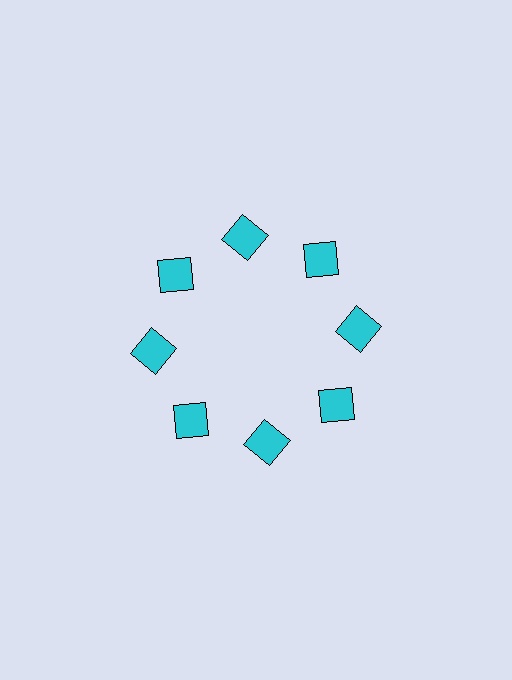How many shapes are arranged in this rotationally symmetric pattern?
There are 8 shapes, arranged in 8 groups of 1.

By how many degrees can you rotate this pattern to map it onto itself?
The pattern maps onto itself every 45 degrees of rotation.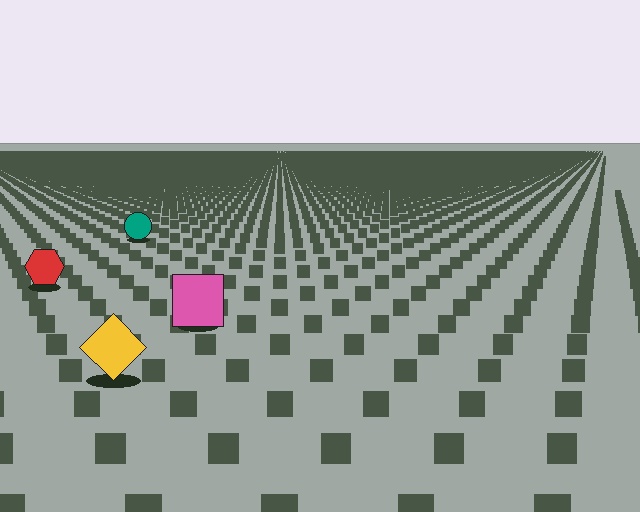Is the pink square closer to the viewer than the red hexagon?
Yes. The pink square is closer — you can tell from the texture gradient: the ground texture is coarser near it.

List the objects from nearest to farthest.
From nearest to farthest: the yellow diamond, the pink square, the red hexagon, the teal circle.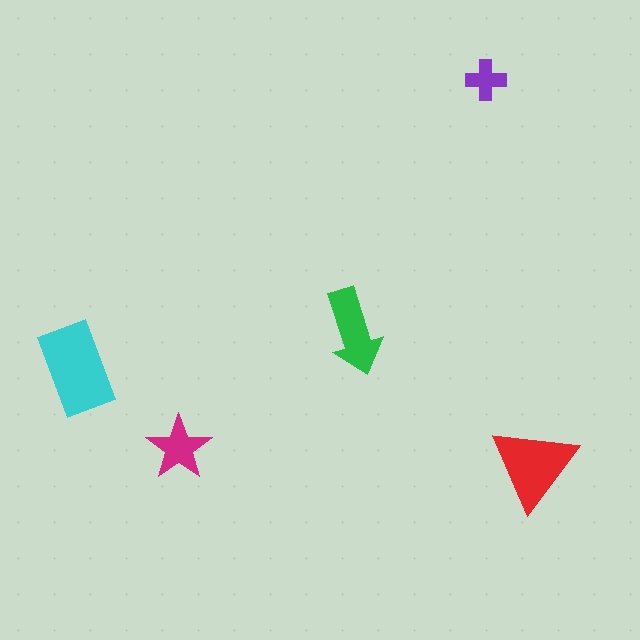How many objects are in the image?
There are 5 objects in the image.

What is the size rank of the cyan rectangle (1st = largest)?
1st.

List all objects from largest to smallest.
The cyan rectangle, the red triangle, the green arrow, the magenta star, the purple cross.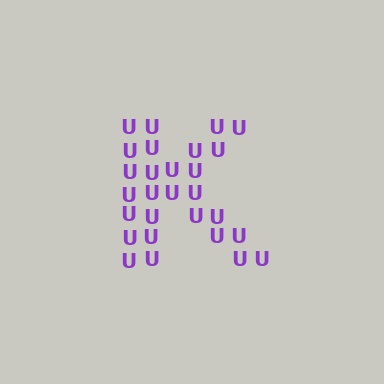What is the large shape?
The large shape is the letter K.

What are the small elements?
The small elements are letter U's.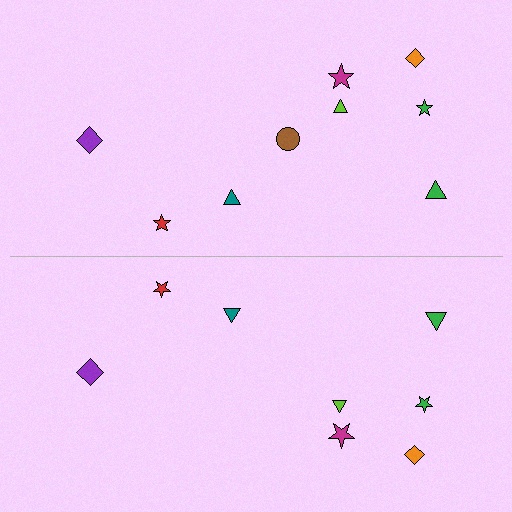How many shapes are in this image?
There are 17 shapes in this image.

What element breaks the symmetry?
A brown circle is missing from the bottom side.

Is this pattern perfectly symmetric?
No, the pattern is not perfectly symmetric. A brown circle is missing from the bottom side.